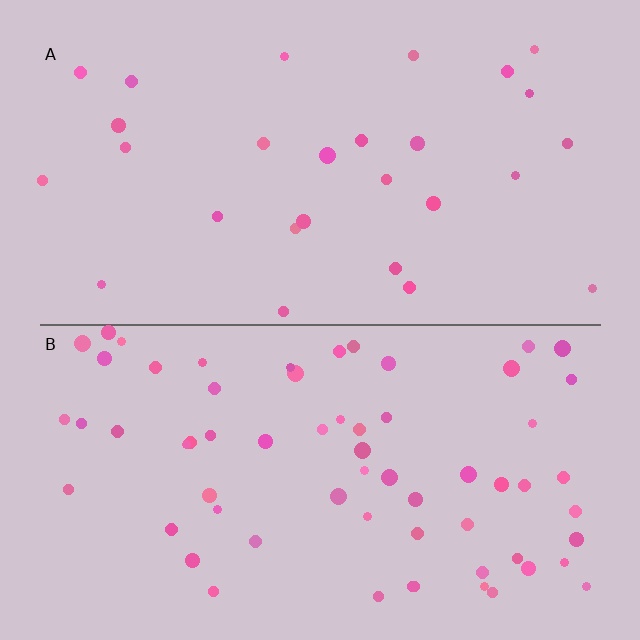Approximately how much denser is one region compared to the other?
Approximately 2.3× — region B over region A.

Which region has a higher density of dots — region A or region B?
B (the bottom).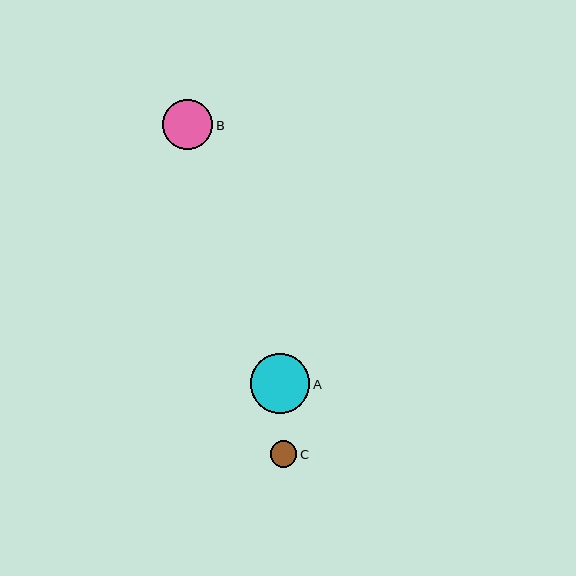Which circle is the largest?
Circle A is the largest with a size of approximately 60 pixels.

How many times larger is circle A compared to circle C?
Circle A is approximately 2.2 times the size of circle C.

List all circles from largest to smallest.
From largest to smallest: A, B, C.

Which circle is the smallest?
Circle C is the smallest with a size of approximately 27 pixels.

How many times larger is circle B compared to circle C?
Circle B is approximately 1.9 times the size of circle C.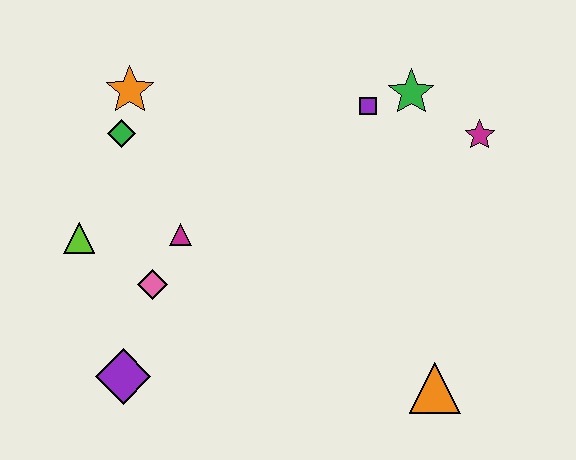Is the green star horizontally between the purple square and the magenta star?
Yes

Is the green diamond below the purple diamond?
No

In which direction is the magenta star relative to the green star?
The magenta star is to the right of the green star.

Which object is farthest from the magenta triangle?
The magenta star is farthest from the magenta triangle.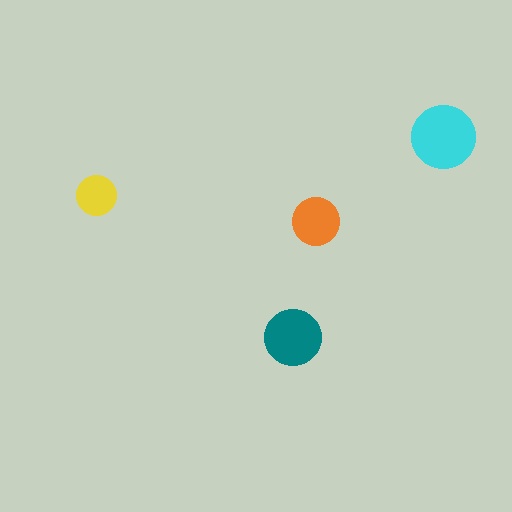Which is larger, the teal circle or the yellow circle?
The teal one.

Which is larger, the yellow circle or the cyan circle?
The cyan one.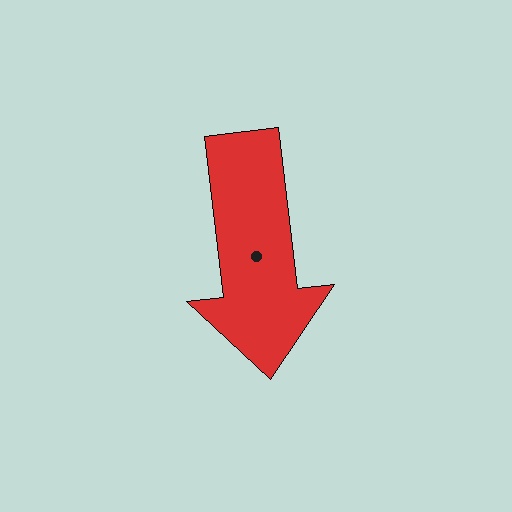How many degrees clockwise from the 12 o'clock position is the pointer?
Approximately 173 degrees.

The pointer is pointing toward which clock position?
Roughly 6 o'clock.